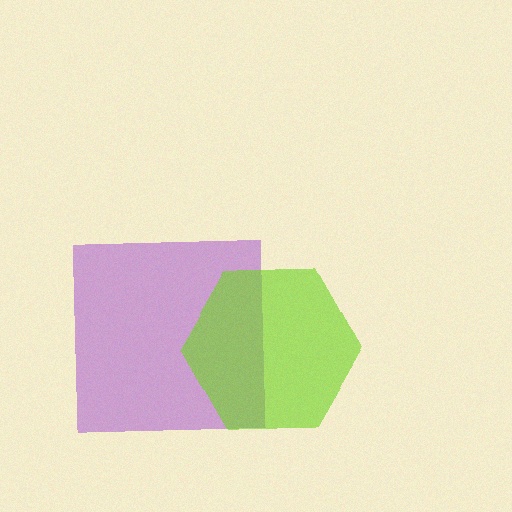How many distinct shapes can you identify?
There are 2 distinct shapes: a purple square, a lime hexagon.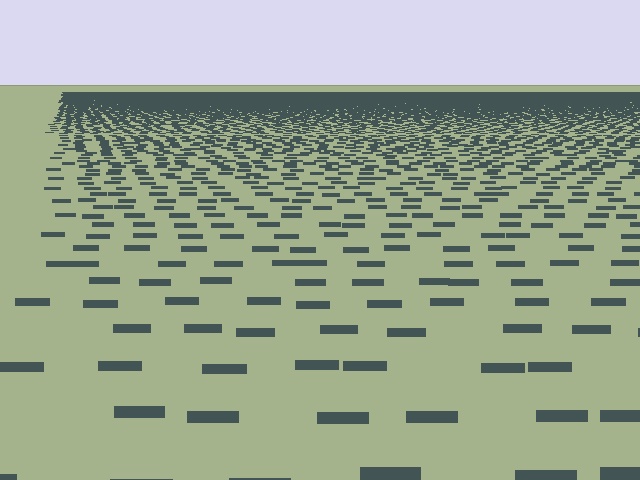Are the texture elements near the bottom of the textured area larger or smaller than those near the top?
Larger. Near the bottom, elements are closer to the viewer and appear at a bigger on-screen size.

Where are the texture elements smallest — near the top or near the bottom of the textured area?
Near the top.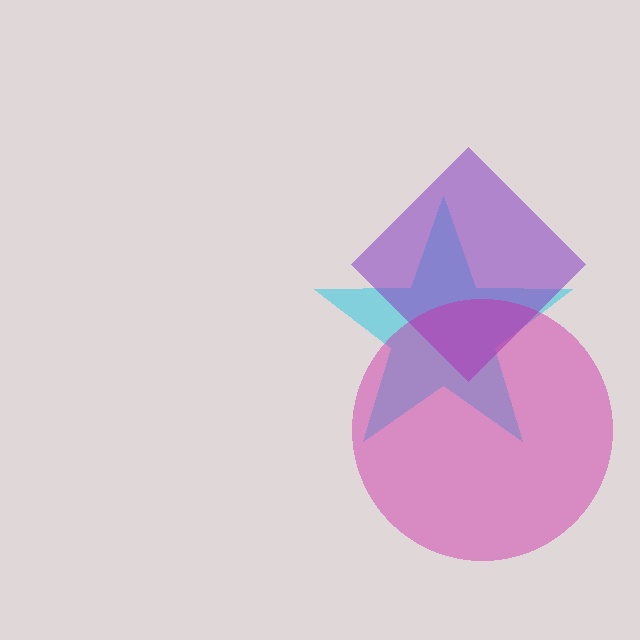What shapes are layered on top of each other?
The layered shapes are: a cyan star, a purple diamond, a magenta circle.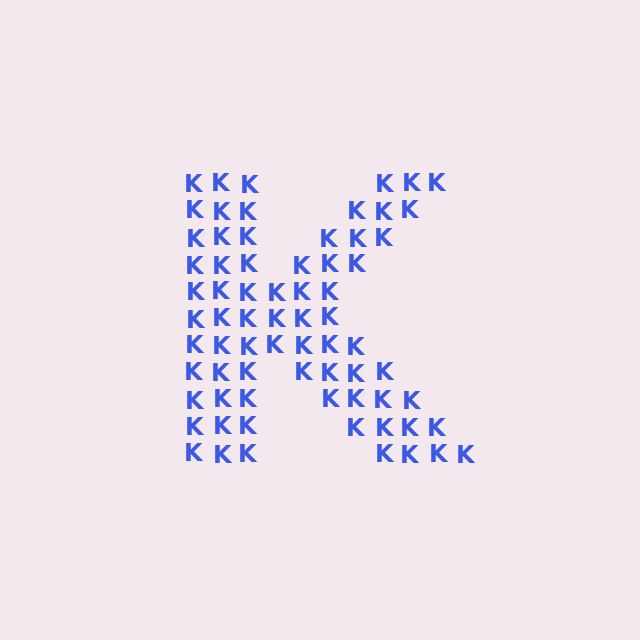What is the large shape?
The large shape is the letter K.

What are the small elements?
The small elements are letter K's.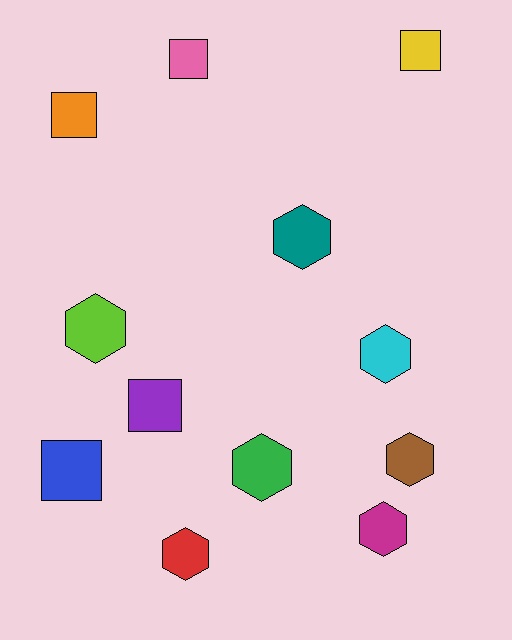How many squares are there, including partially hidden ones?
There are 5 squares.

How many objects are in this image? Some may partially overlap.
There are 12 objects.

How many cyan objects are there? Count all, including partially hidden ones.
There is 1 cyan object.